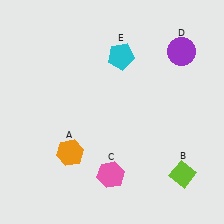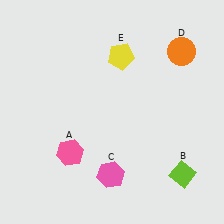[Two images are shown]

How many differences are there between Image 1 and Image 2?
There are 3 differences between the two images.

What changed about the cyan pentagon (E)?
In Image 1, E is cyan. In Image 2, it changed to yellow.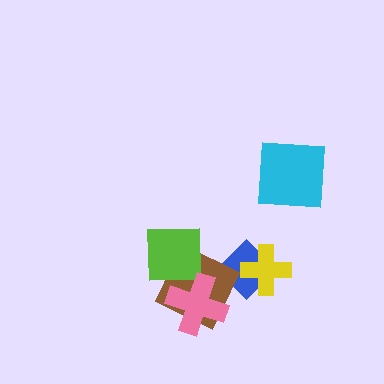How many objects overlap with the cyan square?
0 objects overlap with the cyan square.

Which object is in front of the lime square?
The pink cross is in front of the lime square.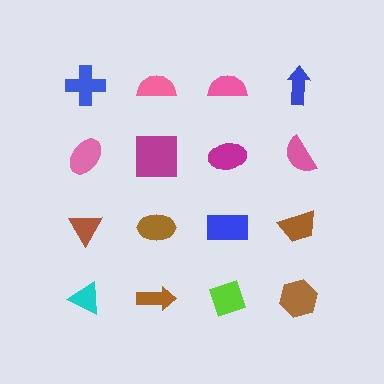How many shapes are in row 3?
4 shapes.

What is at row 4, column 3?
A lime diamond.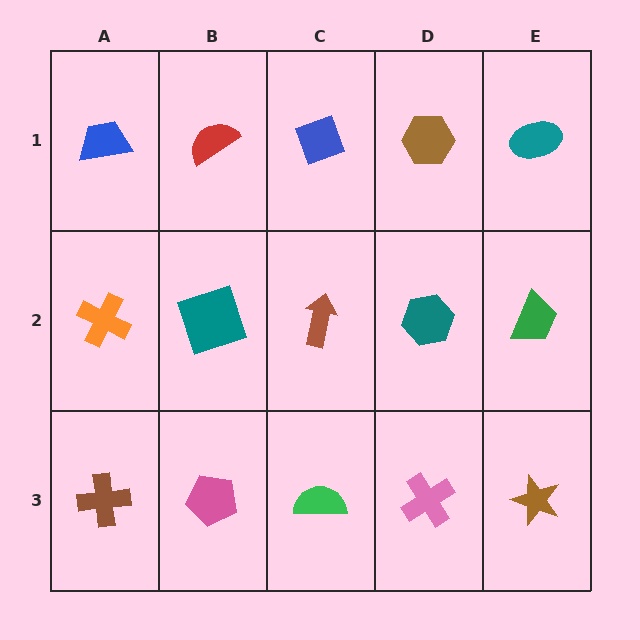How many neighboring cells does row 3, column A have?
2.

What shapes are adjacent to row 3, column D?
A teal hexagon (row 2, column D), a green semicircle (row 3, column C), a brown star (row 3, column E).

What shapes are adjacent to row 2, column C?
A blue diamond (row 1, column C), a green semicircle (row 3, column C), a teal square (row 2, column B), a teal hexagon (row 2, column D).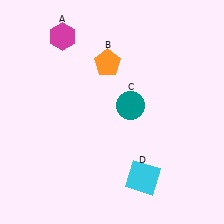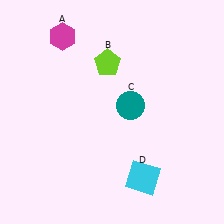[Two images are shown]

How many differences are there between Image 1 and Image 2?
There is 1 difference between the two images.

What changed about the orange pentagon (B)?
In Image 1, B is orange. In Image 2, it changed to lime.